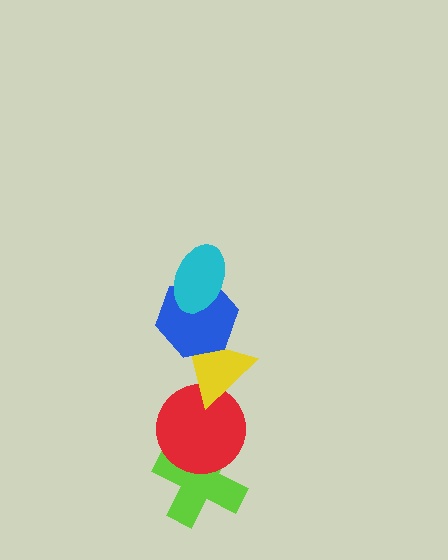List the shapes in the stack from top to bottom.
From top to bottom: the cyan ellipse, the blue hexagon, the yellow triangle, the red circle, the lime cross.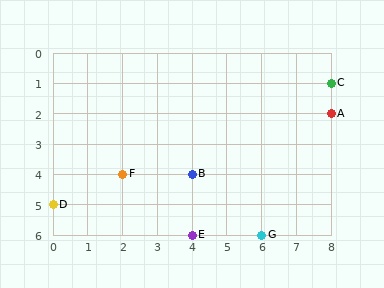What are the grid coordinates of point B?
Point B is at grid coordinates (4, 4).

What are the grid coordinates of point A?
Point A is at grid coordinates (8, 2).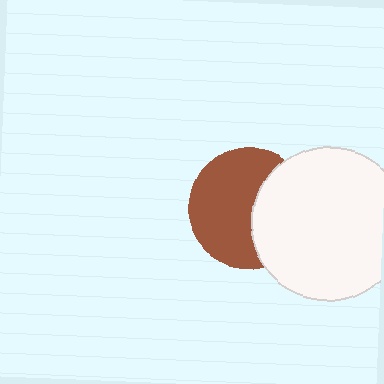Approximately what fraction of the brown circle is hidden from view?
Roughly 38% of the brown circle is hidden behind the white circle.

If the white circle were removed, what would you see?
You would see the complete brown circle.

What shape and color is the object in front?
The object in front is a white circle.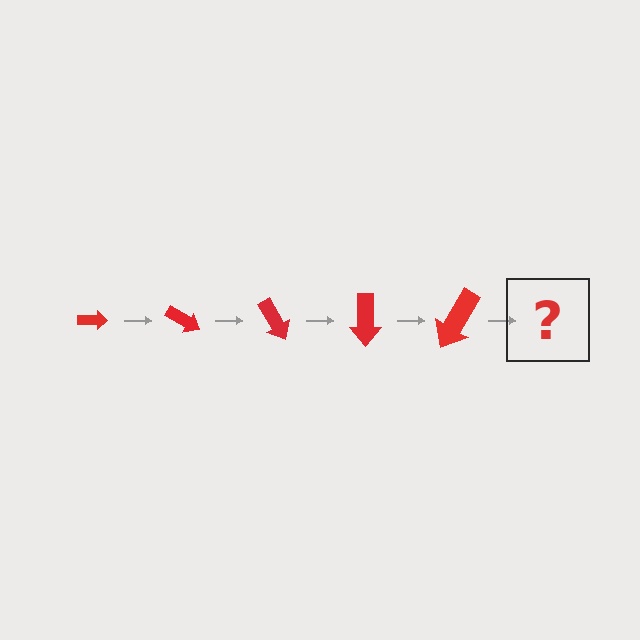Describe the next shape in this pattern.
It should be an arrow, larger than the previous one and rotated 150 degrees from the start.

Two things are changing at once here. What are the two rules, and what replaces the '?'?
The two rules are that the arrow grows larger each step and it rotates 30 degrees each step. The '?' should be an arrow, larger than the previous one and rotated 150 degrees from the start.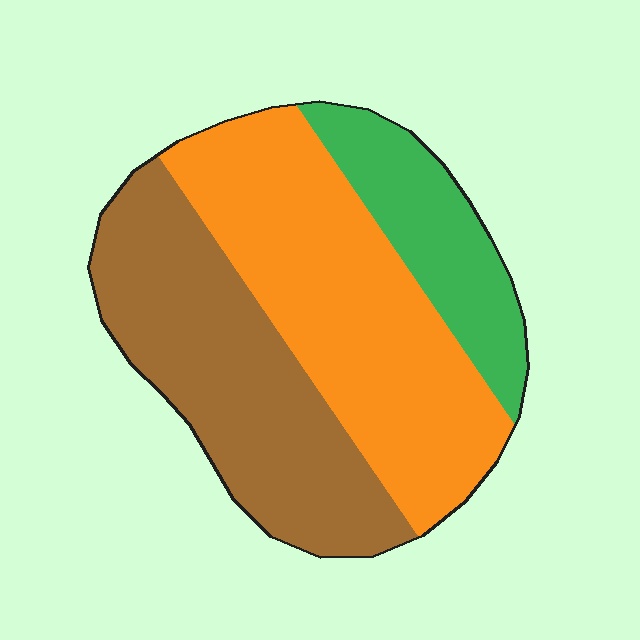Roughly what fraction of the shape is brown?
Brown covers 38% of the shape.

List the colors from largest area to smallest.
From largest to smallest: orange, brown, green.